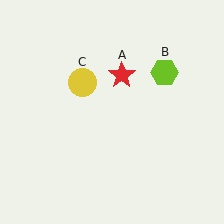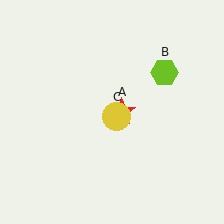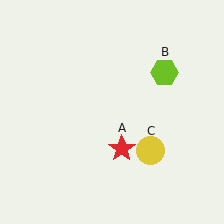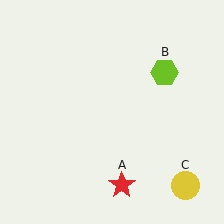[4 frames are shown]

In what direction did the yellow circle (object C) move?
The yellow circle (object C) moved down and to the right.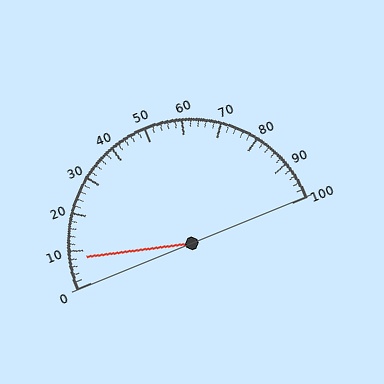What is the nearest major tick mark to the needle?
The nearest major tick mark is 10.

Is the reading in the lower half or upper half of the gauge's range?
The reading is in the lower half of the range (0 to 100).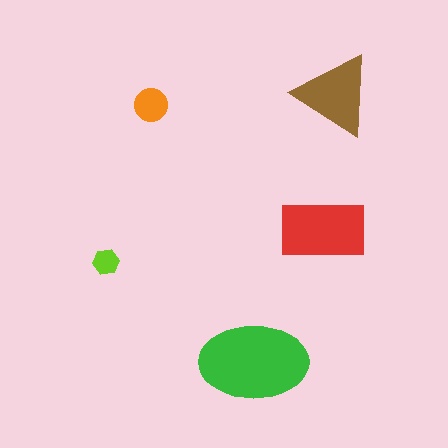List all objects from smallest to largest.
The lime hexagon, the orange circle, the brown triangle, the red rectangle, the green ellipse.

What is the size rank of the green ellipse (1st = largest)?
1st.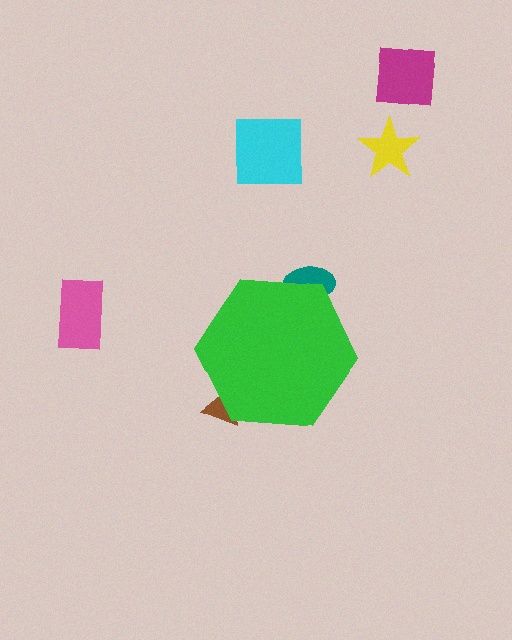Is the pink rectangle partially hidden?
No, the pink rectangle is fully visible.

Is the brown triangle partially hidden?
Yes, the brown triangle is partially hidden behind the green hexagon.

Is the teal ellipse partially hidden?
Yes, the teal ellipse is partially hidden behind the green hexagon.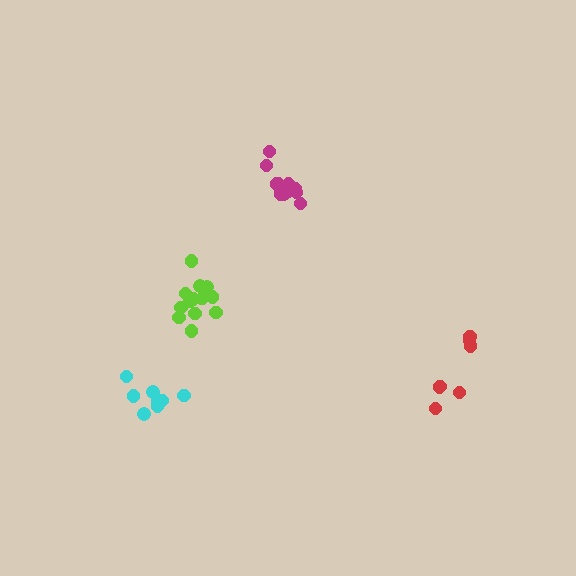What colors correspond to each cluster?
The clusters are colored: red, magenta, cyan, lime.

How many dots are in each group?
Group 1: 7 dots, Group 2: 11 dots, Group 3: 8 dots, Group 4: 13 dots (39 total).